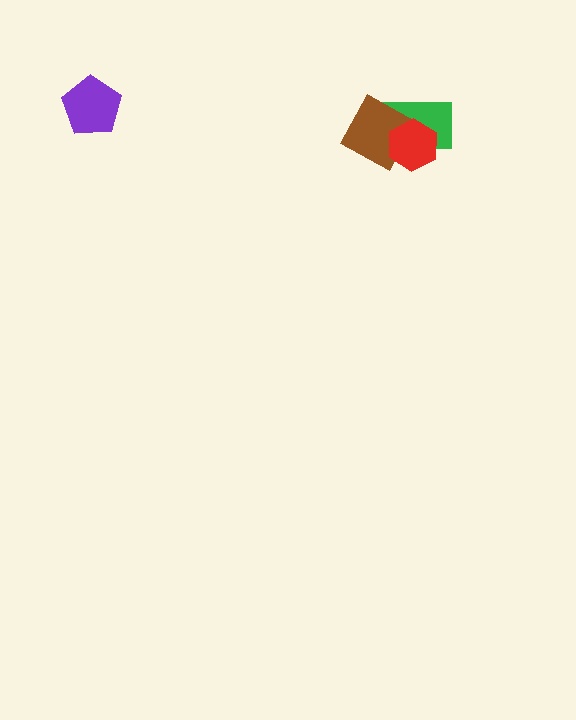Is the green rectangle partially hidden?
Yes, it is partially covered by another shape.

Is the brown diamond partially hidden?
Yes, it is partially covered by another shape.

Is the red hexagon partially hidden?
No, no other shape covers it.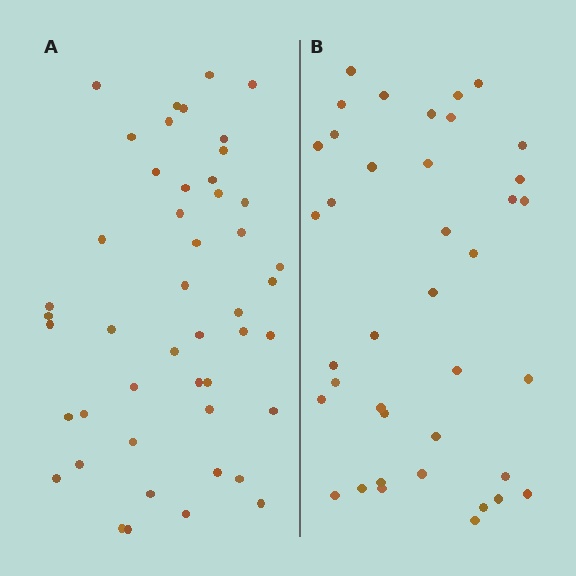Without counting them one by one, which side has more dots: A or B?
Region A (the left region) has more dots.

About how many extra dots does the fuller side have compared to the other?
Region A has roughly 8 or so more dots than region B.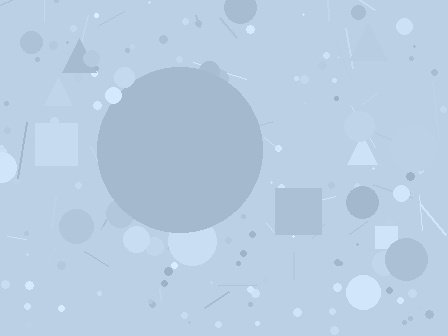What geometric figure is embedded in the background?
A circle is embedded in the background.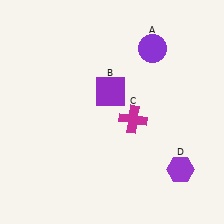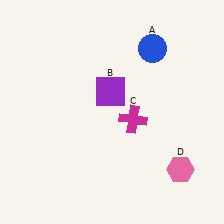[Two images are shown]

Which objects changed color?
A changed from purple to blue. D changed from purple to pink.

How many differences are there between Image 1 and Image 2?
There are 2 differences between the two images.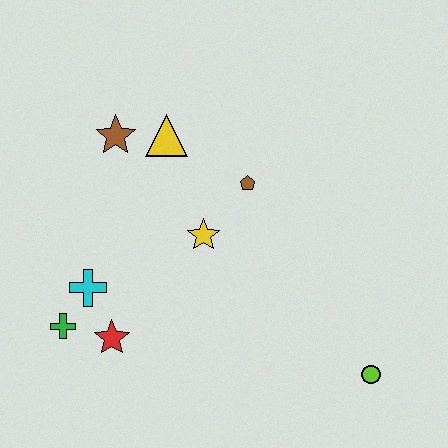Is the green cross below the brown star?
Yes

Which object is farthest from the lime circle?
The brown star is farthest from the lime circle.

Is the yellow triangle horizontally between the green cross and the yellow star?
Yes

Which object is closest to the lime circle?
The yellow star is closest to the lime circle.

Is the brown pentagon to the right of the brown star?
Yes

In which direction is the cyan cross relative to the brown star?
The cyan cross is below the brown star.